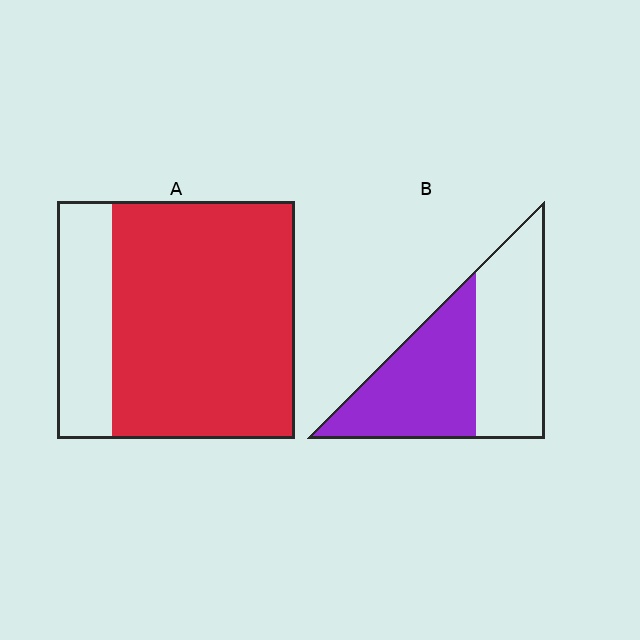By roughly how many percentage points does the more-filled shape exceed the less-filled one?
By roughly 25 percentage points (A over B).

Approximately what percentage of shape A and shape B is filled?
A is approximately 75% and B is approximately 50%.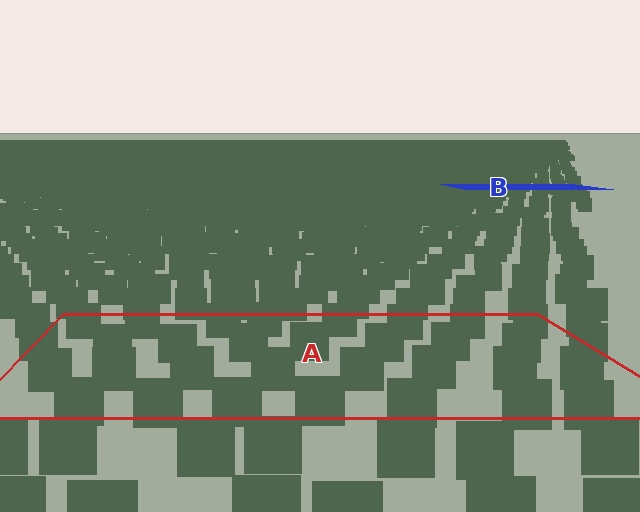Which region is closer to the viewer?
Region A is closer. The texture elements there are larger and more spread out.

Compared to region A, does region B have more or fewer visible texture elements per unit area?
Region B has more texture elements per unit area — they are packed more densely because it is farther away.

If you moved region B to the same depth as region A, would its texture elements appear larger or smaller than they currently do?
They would appear larger. At a closer depth, the same texture elements are projected at a bigger on-screen size.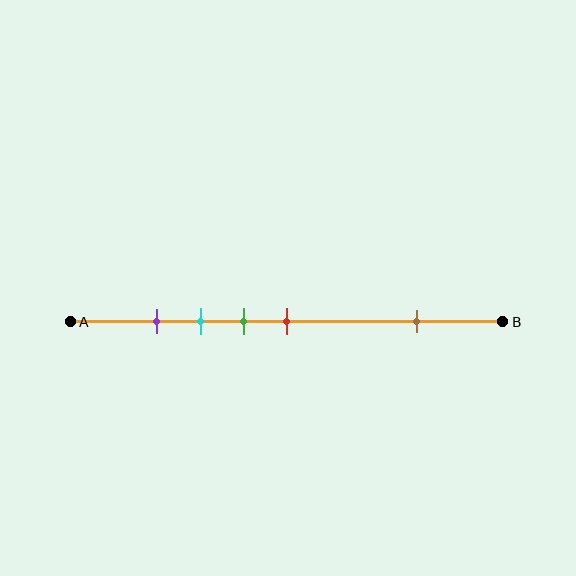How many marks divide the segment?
There are 5 marks dividing the segment.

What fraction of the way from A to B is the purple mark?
The purple mark is approximately 20% (0.2) of the way from A to B.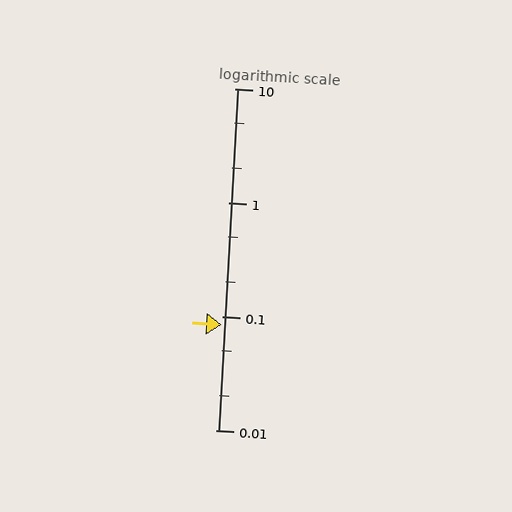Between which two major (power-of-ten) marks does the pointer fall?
The pointer is between 0.01 and 0.1.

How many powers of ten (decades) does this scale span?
The scale spans 3 decades, from 0.01 to 10.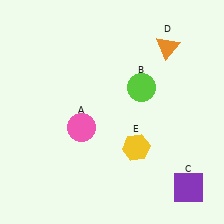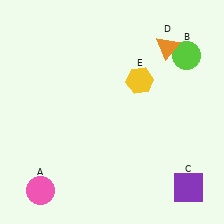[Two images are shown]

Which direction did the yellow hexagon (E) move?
The yellow hexagon (E) moved up.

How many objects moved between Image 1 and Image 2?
3 objects moved between the two images.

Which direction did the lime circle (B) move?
The lime circle (B) moved right.